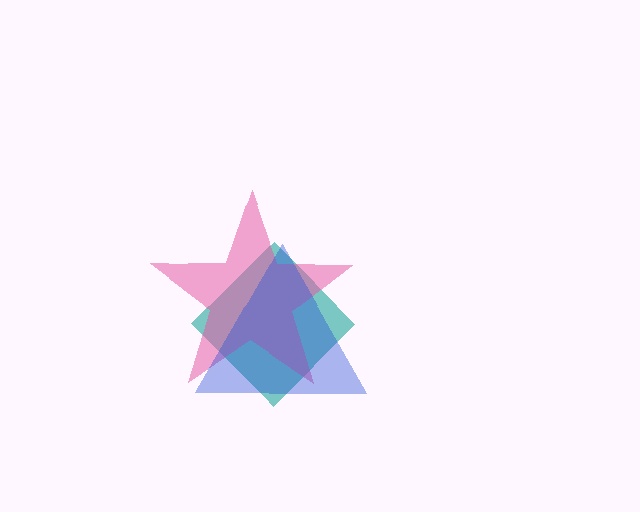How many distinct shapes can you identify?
There are 3 distinct shapes: a teal diamond, a pink star, a blue triangle.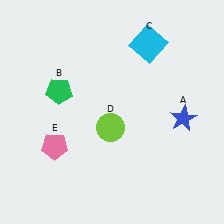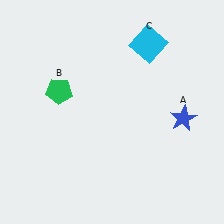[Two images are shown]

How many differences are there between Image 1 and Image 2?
There are 2 differences between the two images.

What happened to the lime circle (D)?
The lime circle (D) was removed in Image 2. It was in the bottom-left area of Image 1.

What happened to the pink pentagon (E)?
The pink pentagon (E) was removed in Image 2. It was in the bottom-left area of Image 1.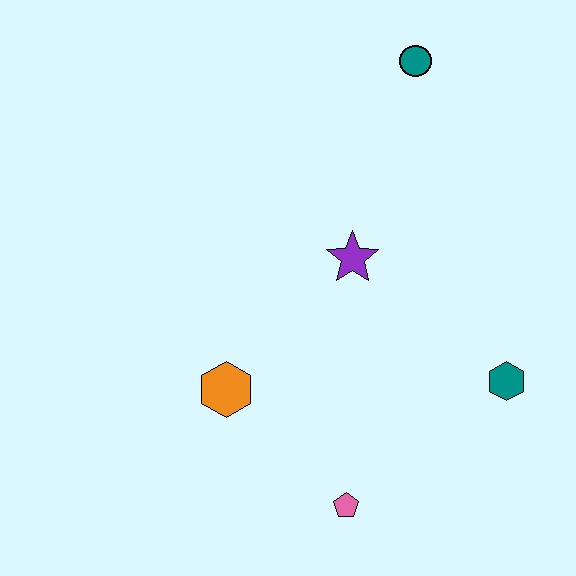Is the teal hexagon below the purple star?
Yes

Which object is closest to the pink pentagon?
The orange hexagon is closest to the pink pentagon.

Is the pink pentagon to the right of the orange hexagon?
Yes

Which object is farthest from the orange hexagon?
The teal circle is farthest from the orange hexagon.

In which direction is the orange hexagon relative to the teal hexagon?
The orange hexagon is to the left of the teal hexagon.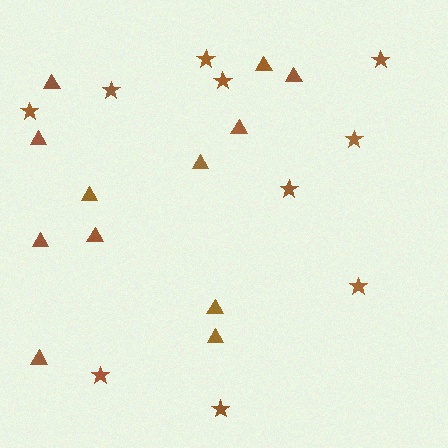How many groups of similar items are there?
There are 2 groups: one group of triangles (12) and one group of stars (10).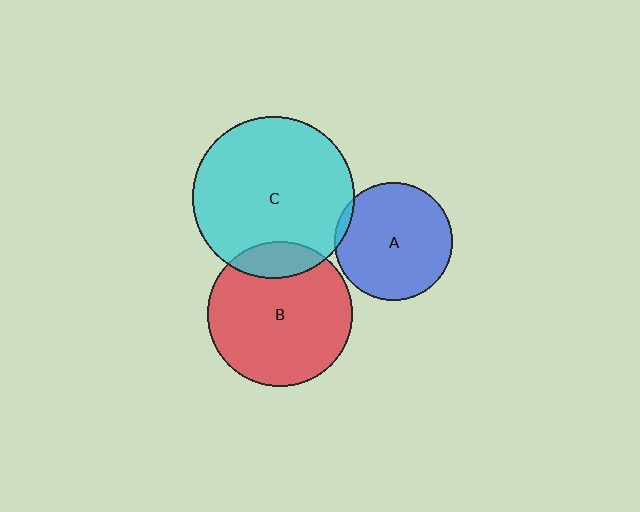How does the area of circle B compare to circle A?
Approximately 1.5 times.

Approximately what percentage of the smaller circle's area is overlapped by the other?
Approximately 15%.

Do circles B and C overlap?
Yes.